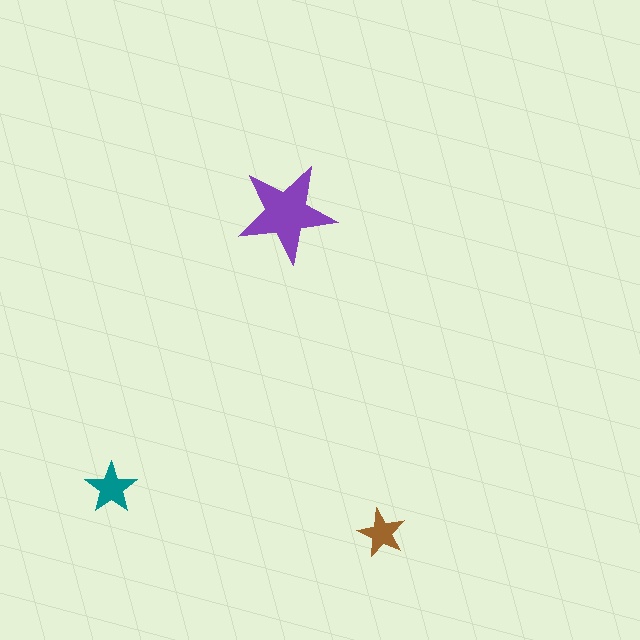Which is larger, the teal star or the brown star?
The teal one.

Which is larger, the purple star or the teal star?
The purple one.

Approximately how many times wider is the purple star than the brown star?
About 2 times wider.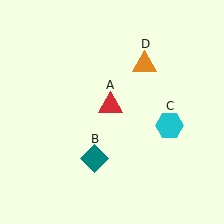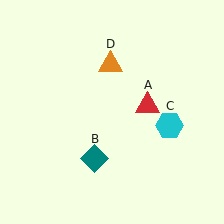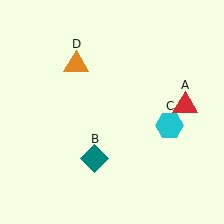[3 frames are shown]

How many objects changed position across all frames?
2 objects changed position: red triangle (object A), orange triangle (object D).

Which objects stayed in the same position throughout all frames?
Teal diamond (object B) and cyan hexagon (object C) remained stationary.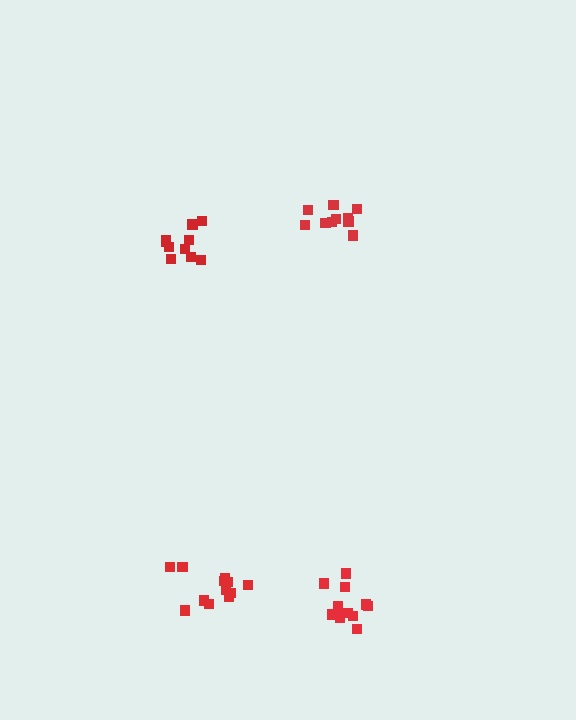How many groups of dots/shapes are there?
There are 4 groups.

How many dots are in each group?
Group 1: 10 dots, Group 2: 10 dots, Group 3: 13 dots, Group 4: 12 dots (45 total).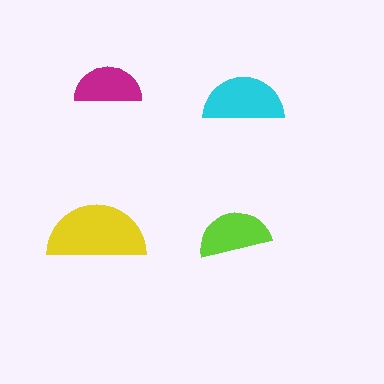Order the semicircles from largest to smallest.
the yellow one, the cyan one, the lime one, the magenta one.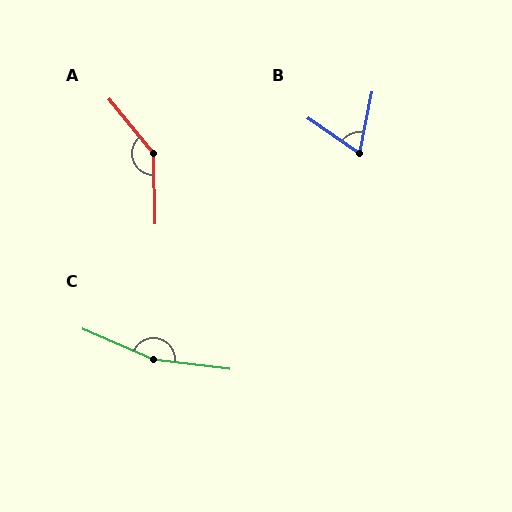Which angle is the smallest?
B, at approximately 67 degrees.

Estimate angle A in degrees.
Approximately 142 degrees.